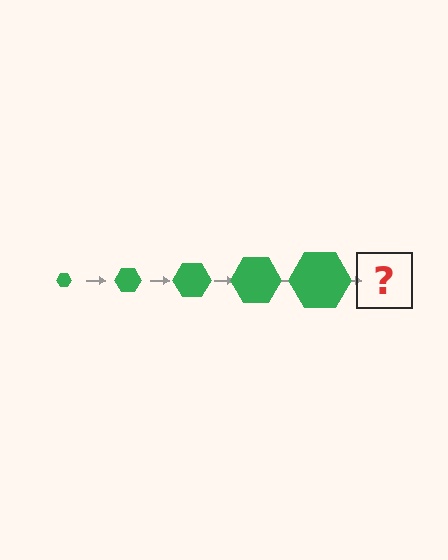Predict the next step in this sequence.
The next step is a green hexagon, larger than the previous one.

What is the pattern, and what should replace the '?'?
The pattern is that the hexagon gets progressively larger each step. The '?' should be a green hexagon, larger than the previous one.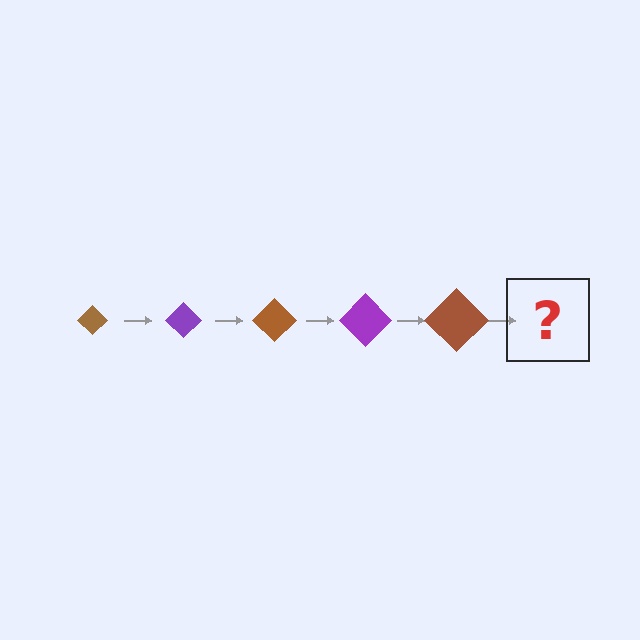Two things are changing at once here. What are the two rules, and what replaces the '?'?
The two rules are that the diamond grows larger each step and the color cycles through brown and purple. The '?' should be a purple diamond, larger than the previous one.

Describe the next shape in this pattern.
It should be a purple diamond, larger than the previous one.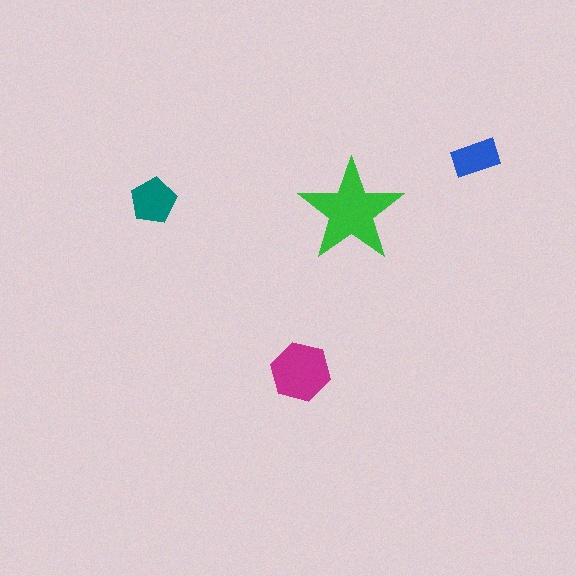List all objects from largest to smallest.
The green star, the magenta hexagon, the teal pentagon, the blue rectangle.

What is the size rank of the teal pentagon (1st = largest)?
3rd.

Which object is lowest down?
The magenta hexagon is bottommost.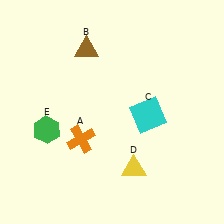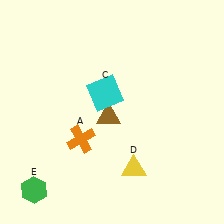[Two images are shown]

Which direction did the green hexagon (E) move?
The green hexagon (E) moved down.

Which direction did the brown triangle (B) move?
The brown triangle (B) moved down.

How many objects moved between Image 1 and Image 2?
3 objects moved between the two images.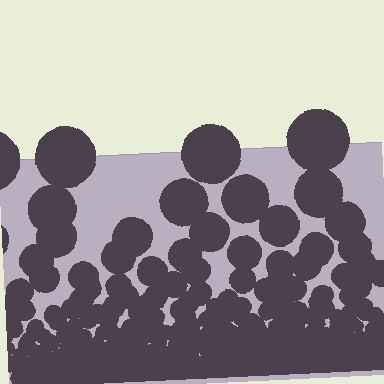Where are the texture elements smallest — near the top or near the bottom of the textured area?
Near the bottom.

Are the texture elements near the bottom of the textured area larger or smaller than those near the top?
Smaller. The gradient is inverted — elements near the bottom are smaller and denser.